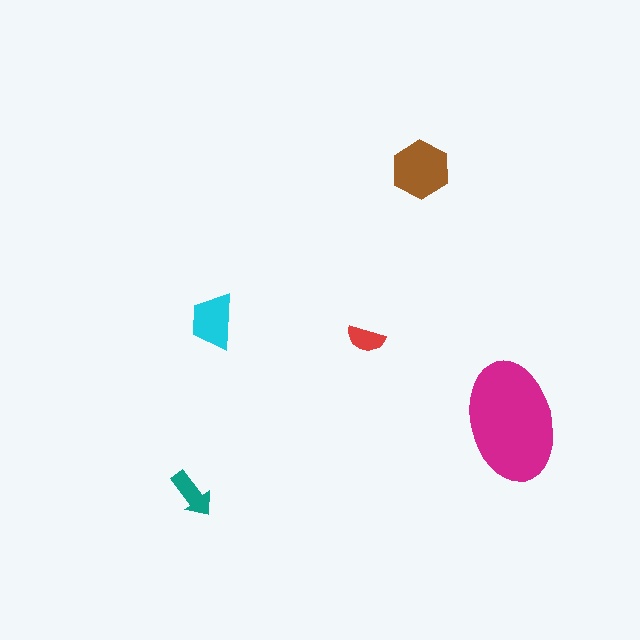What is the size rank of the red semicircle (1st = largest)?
5th.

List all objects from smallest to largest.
The red semicircle, the teal arrow, the cyan trapezoid, the brown hexagon, the magenta ellipse.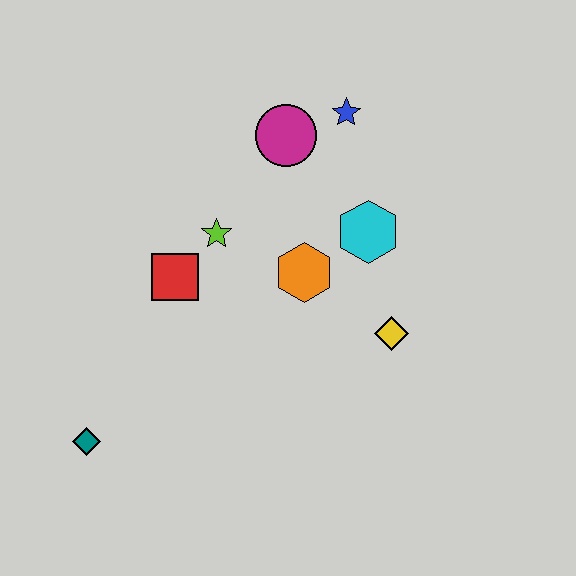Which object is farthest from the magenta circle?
The teal diamond is farthest from the magenta circle.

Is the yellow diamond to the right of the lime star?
Yes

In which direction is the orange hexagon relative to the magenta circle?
The orange hexagon is below the magenta circle.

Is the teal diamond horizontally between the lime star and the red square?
No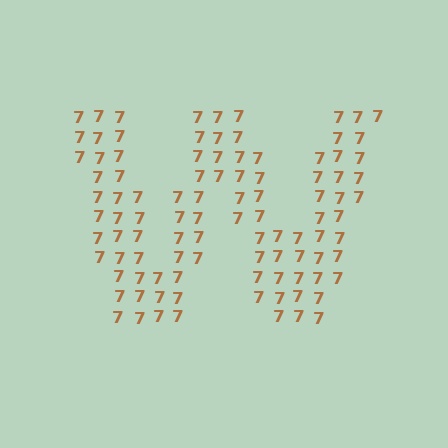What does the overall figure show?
The overall figure shows the letter W.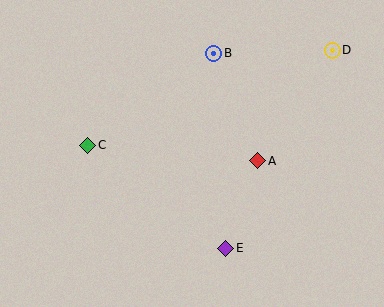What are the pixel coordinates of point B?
Point B is at (214, 53).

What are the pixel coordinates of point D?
Point D is at (332, 50).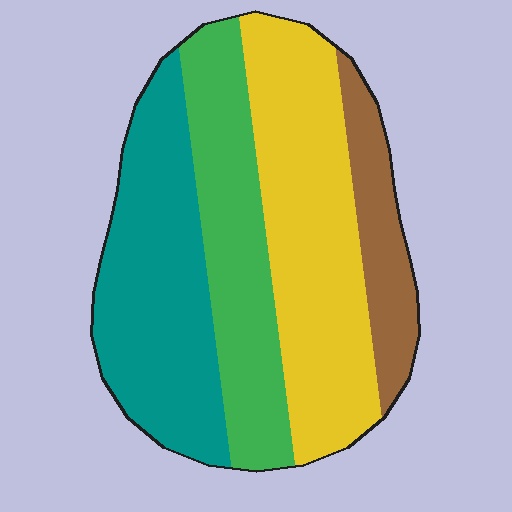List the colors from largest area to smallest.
From largest to smallest: yellow, teal, green, brown.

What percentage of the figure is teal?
Teal covers about 30% of the figure.